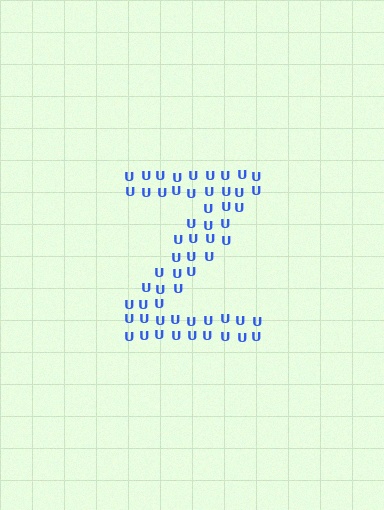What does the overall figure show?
The overall figure shows the letter Z.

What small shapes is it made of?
It is made of small letter U's.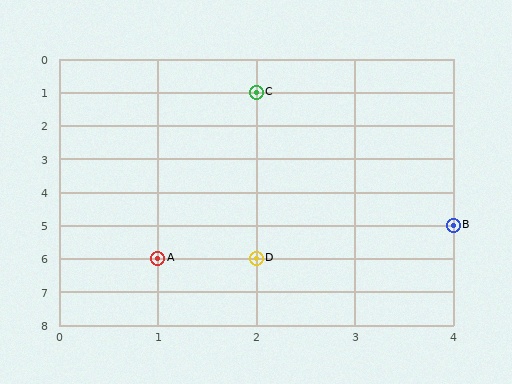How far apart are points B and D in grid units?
Points B and D are 2 columns and 1 row apart (about 2.2 grid units diagonally).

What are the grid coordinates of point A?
Point A is at grid coordinates (1, 6).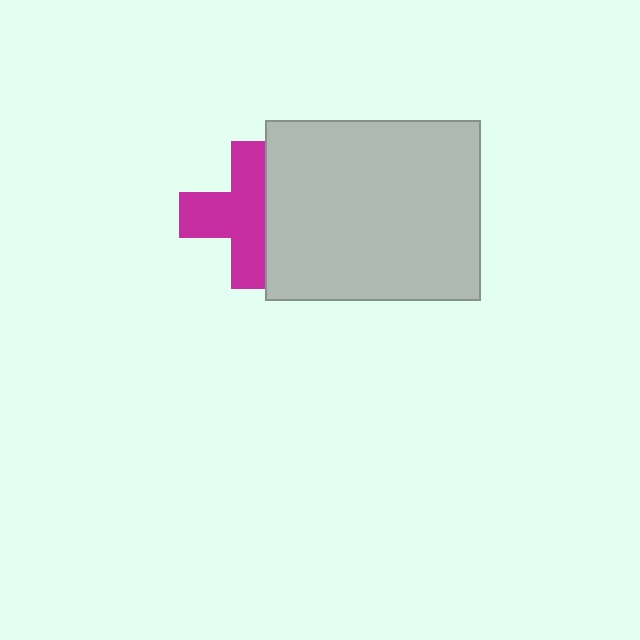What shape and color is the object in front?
The object in front is a light gray rectangle.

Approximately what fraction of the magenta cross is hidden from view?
Roughly 34% of the magenta cross is hidden behind the light gray rectangle.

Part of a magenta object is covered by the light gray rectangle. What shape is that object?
It is a cross.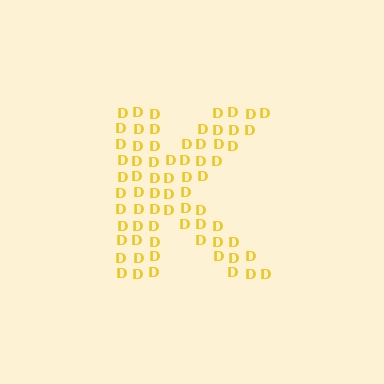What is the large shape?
The large shape is the letter K.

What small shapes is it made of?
It is made of small letter D's.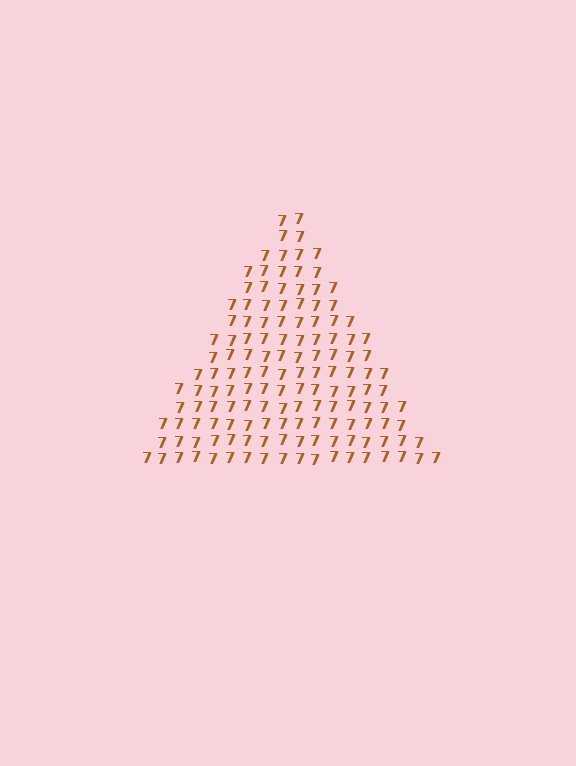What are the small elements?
The small elements are digit 7's.